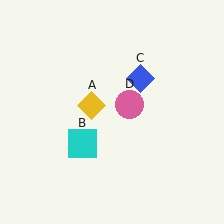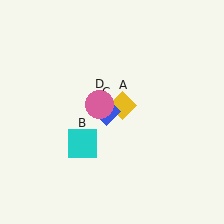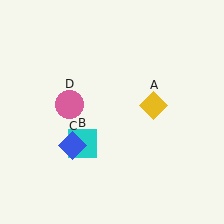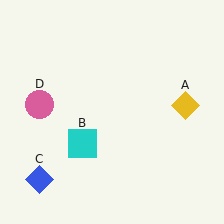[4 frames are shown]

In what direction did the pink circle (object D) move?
The pink circle (object D) moved left.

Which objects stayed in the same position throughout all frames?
Cyan square (object B) remained stationary.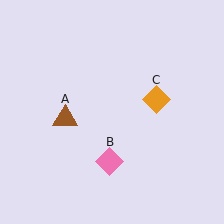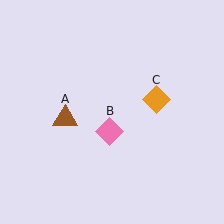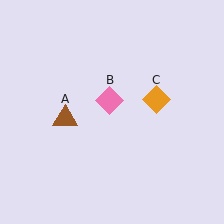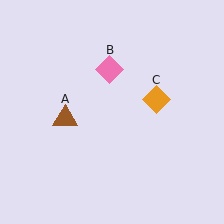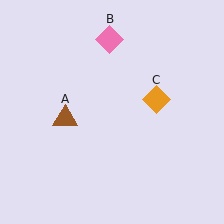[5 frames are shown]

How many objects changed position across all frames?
1 object changed position: pink diamond (object B).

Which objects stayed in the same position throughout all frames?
Brown triangle (object A) and orange diamond (object C) remained stationary.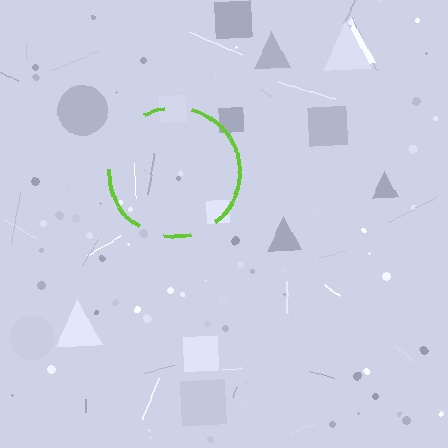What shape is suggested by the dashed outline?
The dashed outline suggests a circle.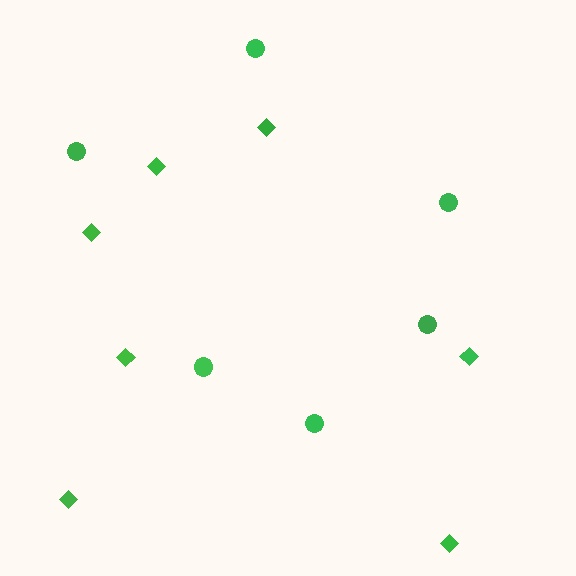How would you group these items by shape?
There are 2 groups: one group of circles (6) and one group of diamonds (7).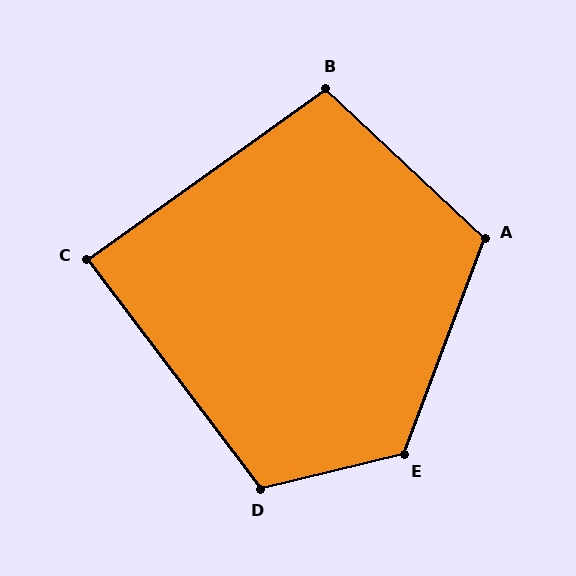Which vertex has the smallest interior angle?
C, at approximately 89 degrees.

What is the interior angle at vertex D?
Approximately 113 degrees (obtuse).